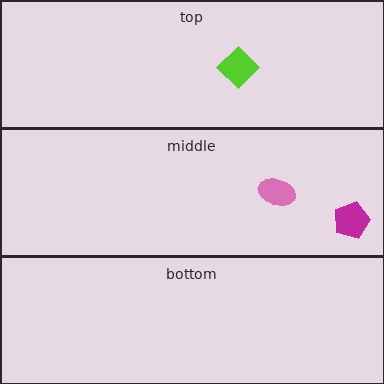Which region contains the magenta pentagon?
The middle region.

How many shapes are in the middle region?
2.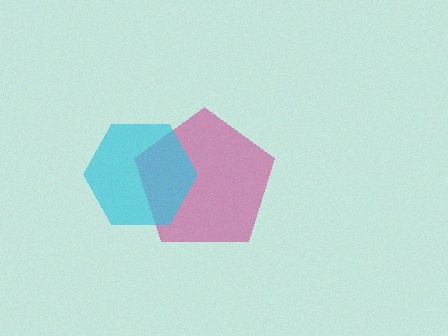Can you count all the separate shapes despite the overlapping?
Yes, there are 2 separate shapes.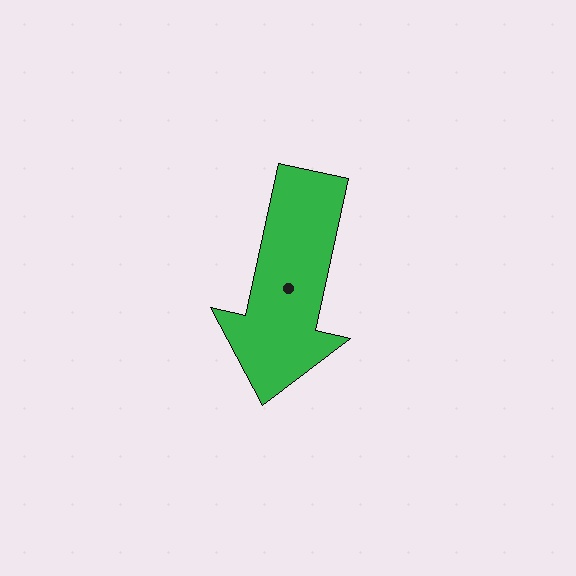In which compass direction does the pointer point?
South.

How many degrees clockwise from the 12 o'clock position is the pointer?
Approximately 192 degrees.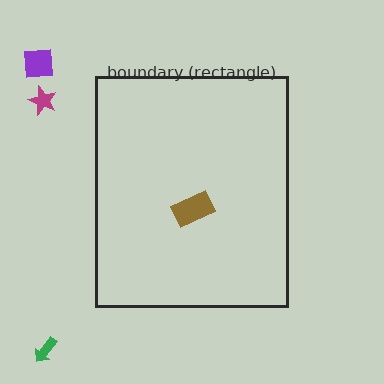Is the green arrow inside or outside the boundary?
Outside.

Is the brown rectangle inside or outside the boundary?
Inside.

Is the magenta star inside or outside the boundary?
Outside.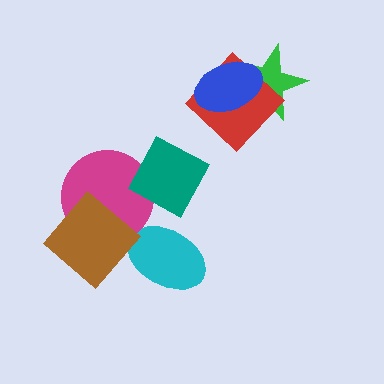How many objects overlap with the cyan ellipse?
1 object overlaps with the cyan ellipse.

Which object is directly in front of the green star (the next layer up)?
The red diamond is directly in front of the green star.